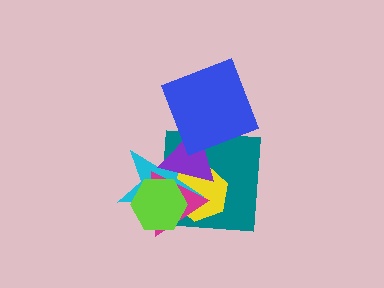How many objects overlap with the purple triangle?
6 objects overlap with the purple triangle.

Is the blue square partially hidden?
No, no other shape covers it.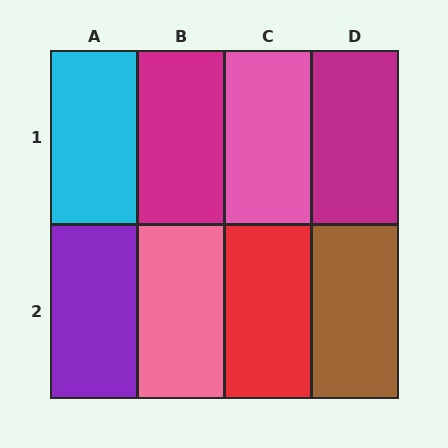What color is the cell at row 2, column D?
Brown.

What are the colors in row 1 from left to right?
Cyan, magenta, pink, magenta.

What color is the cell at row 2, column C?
Red.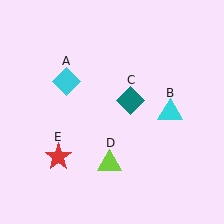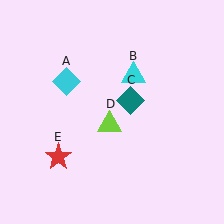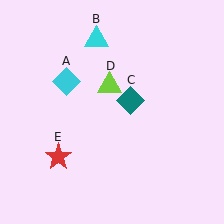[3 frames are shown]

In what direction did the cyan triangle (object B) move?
The cyan triangle (object B) moved up and to the left.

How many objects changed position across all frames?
2 objects changed position: cyan triangle (object B), lime triangle (object D).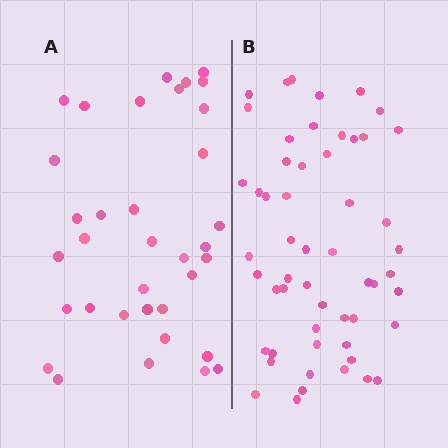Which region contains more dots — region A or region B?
Region B (the right region) has more dots.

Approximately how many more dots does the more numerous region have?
Region B has approximately 20 more dots than region A.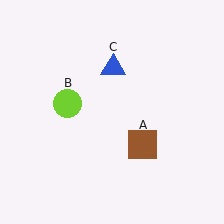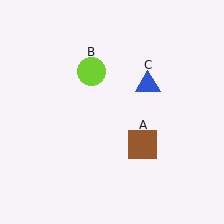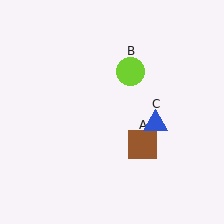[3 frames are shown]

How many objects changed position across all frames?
2 objects changed position: lime circle (object B), blue triangle (object C).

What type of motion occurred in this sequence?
The lime circle (object B), blue triangle (object C) rotated clockwise around the center of the scene.